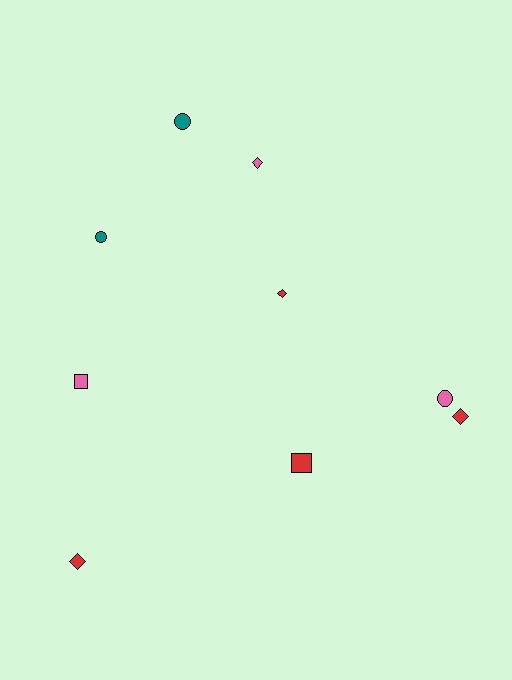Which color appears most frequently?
Red, with 4 objects.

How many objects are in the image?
There are 9 objects.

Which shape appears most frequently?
Diamond, with 4 objects.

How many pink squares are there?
There is 1 pink square.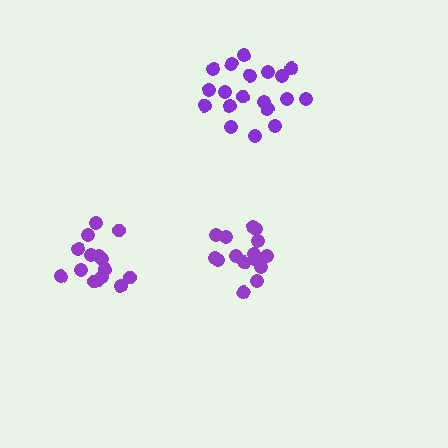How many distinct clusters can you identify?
There are 3 distinct clusters.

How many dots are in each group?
Group 1: 15 dots, Group 2: 19 dots, Group 3: 15 dots (49 total).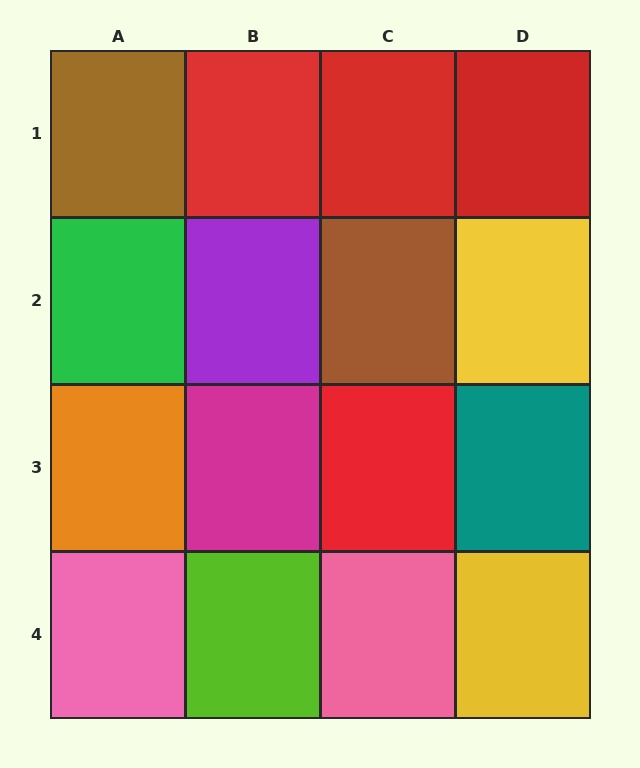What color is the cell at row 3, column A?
Orange.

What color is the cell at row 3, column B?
Magenta.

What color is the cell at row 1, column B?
Red.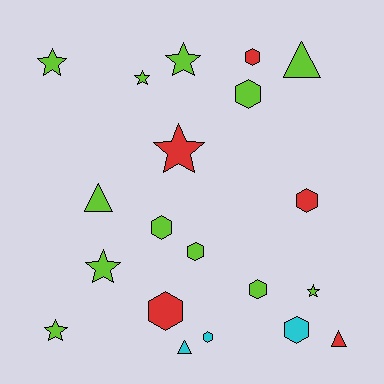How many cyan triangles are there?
There is 1 cyan triangle.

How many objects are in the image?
There are 20 objects.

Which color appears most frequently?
Lime, with 12 objects.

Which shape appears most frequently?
Hexagon, with 9 objects.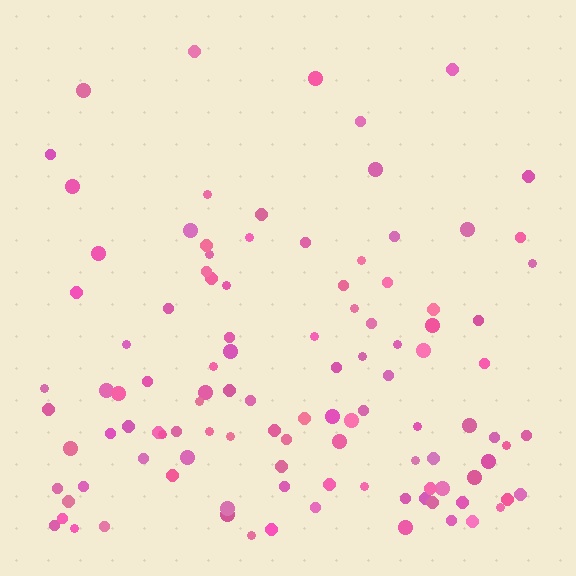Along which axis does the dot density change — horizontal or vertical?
Vertical.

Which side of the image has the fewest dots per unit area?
The top.